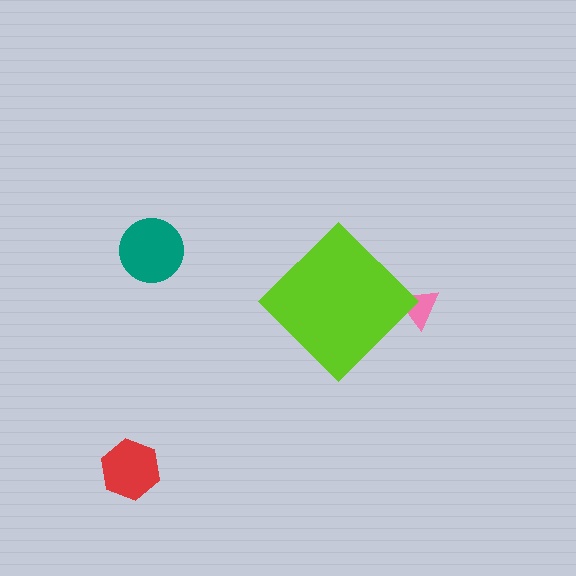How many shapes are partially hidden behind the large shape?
1 shape is partially hidden.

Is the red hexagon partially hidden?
No, the red hexagon is fully visible.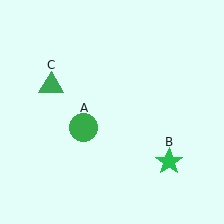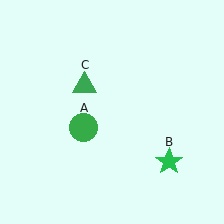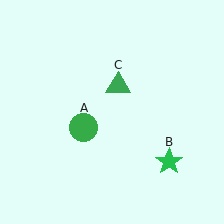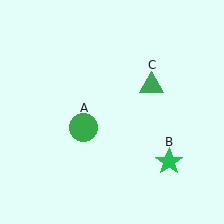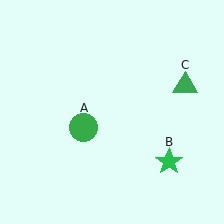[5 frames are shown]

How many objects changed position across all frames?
1 object changed position: green triangle (object C).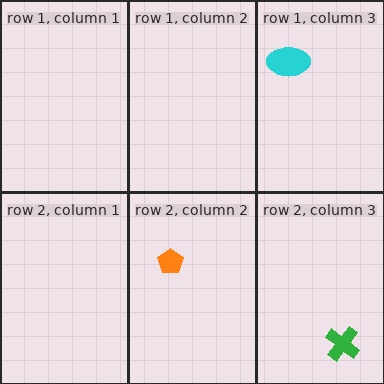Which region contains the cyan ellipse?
The row 1, column 3 region.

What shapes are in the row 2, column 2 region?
The orange pentagon.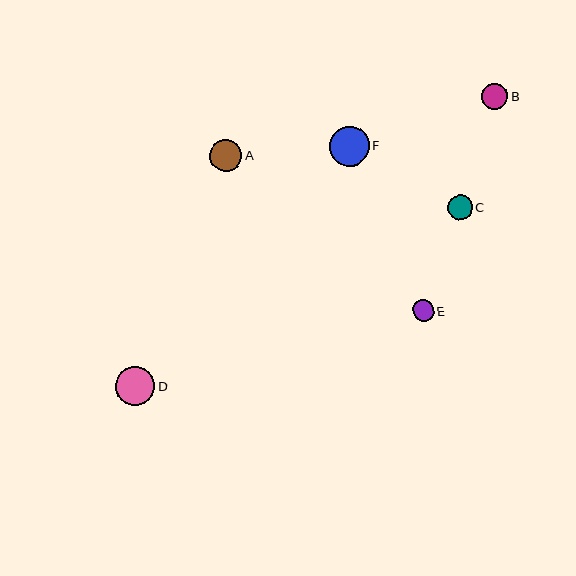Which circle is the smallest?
Circle E is the smallest with a size of approximately 21 pixels.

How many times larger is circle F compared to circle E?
Circle F is approximately 1.9 times the size of circle E.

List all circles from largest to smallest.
From largest to smallest: F, D, A, B, C, E.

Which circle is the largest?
Circle F is the largest with a size of approximately 40 pixels.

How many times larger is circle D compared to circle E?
Circle D is approximately 1.9 times the size of circle E.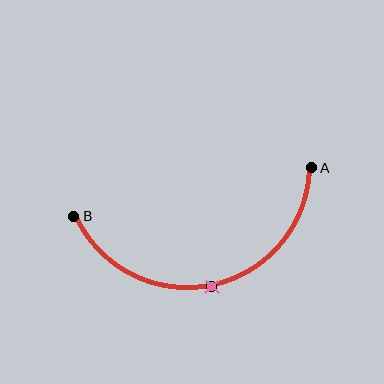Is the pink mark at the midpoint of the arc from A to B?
Yes. The pink mark lies on the arc at equal arc-length from both A and B — it is the arc midpoint.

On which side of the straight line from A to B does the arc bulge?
The arc bulges below the straight line connecting A and B.